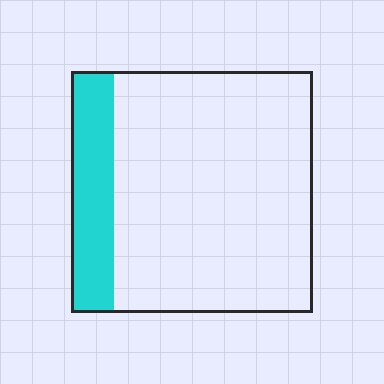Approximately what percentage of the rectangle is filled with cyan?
Approximately 20%.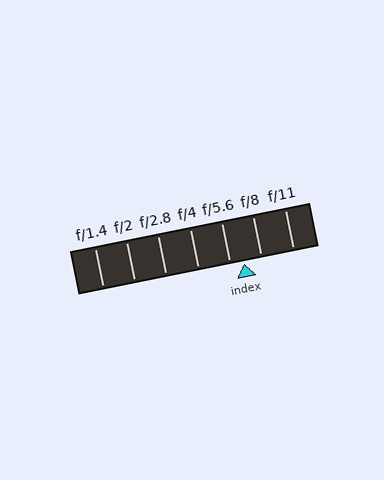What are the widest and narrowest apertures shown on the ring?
The widest aperture shown is f/1.4 and the narrowest is f/11.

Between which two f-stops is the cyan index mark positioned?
The index mark is between f/5.6 and f/8.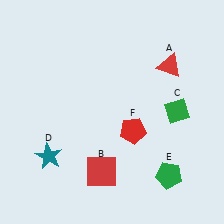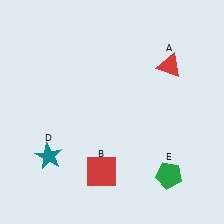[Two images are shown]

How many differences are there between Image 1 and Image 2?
There are 2 differences between the two images.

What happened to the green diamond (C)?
The green diamond (C) was removed in Image 2. It was in the top-right area of Image 1.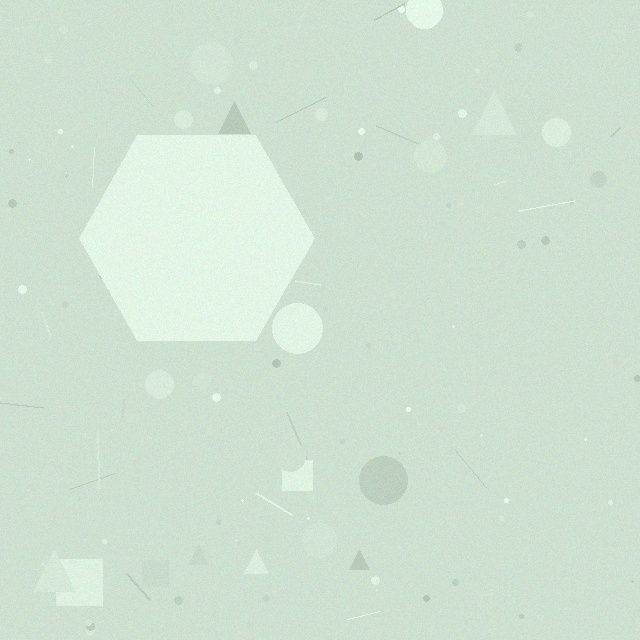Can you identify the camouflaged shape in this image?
The camouflaged shape is a hexagon.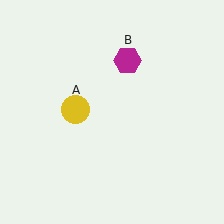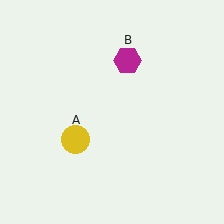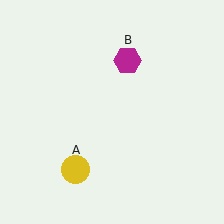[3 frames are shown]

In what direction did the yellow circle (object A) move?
The yellow circle (object A) moved down.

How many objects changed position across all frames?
1 object changed position: yellow circle (object A).